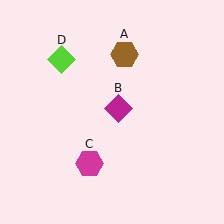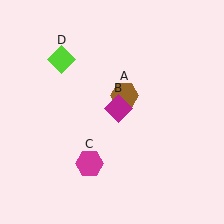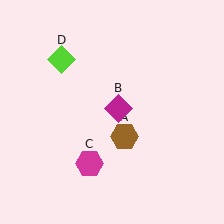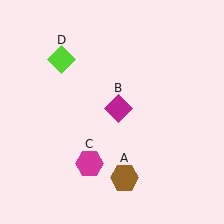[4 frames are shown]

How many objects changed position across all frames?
1 object changed position: brown hexagon (object A).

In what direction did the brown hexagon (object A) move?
The brown hexagon (object A) moved down.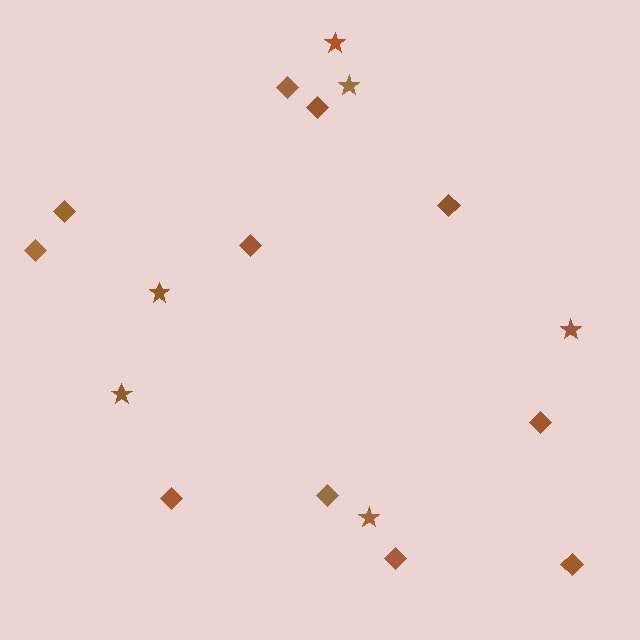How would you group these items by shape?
There are 2 groups: one group of diamonds (11) and one group of stars (6).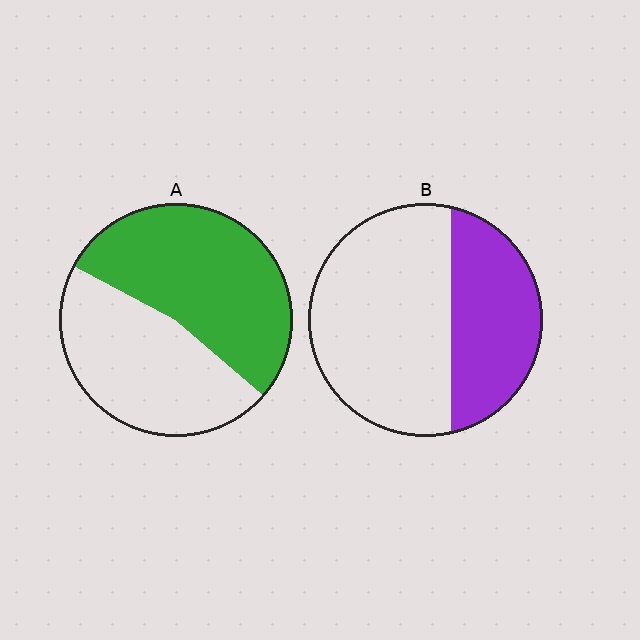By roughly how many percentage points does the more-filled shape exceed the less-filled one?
By roughly 15 percentage points (A over B).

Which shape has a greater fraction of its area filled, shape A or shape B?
Shape A.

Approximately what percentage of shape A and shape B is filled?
A is approximately 55% and B is approximately 35%.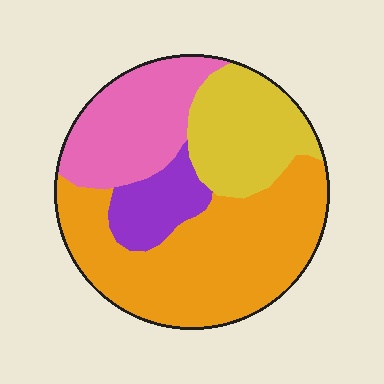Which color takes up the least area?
Purple, at roughly 10%.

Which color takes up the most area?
Orange, at roughly 45%.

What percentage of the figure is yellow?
Yellow takes up about one fifth (1/5) of the figure.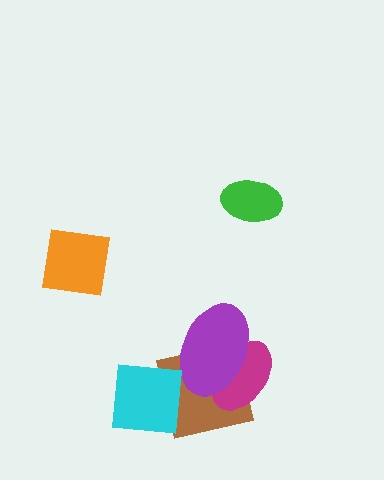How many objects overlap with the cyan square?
1 object overlaps with the cyan square.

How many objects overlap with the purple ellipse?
2 objects overlap with the purple ellipse.